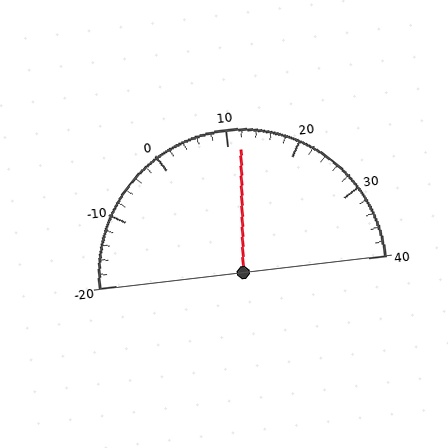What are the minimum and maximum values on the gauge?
The gauge ranges from -20 to 40.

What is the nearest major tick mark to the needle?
The nearest major tick mark is 10.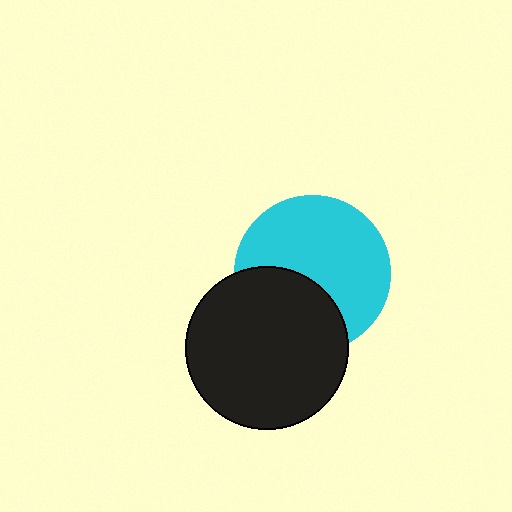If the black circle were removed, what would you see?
You would see the complete cyan circle.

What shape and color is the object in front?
The object in front is a black circle.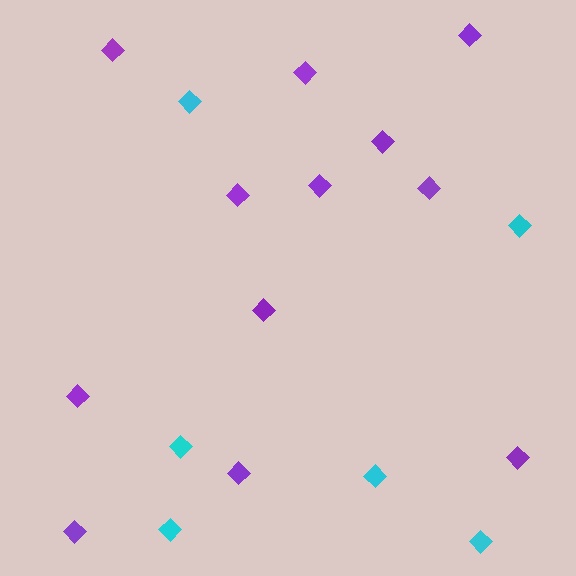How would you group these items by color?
There are 2 groups: one group of purple diamonds (12) and one group of cyan diamonds (6).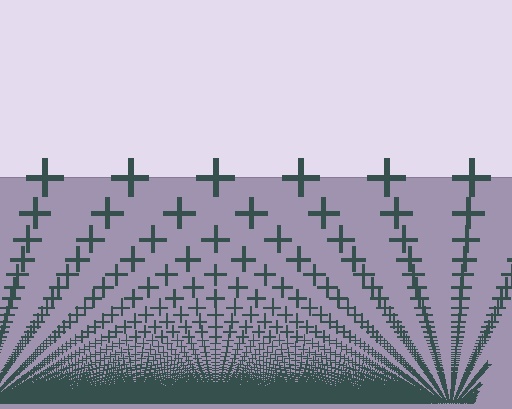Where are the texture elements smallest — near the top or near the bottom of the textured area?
Near the bottom.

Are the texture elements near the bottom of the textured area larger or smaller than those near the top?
Smaller. The gradient is inverted — elements near the bottom are smaller and denser.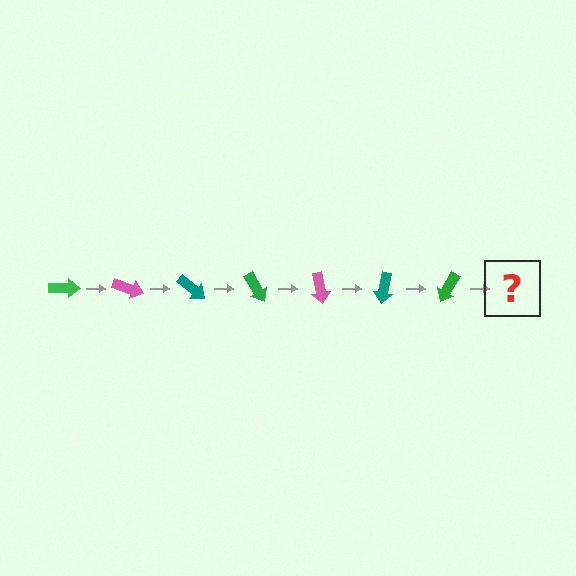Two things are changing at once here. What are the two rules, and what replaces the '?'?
The two rules are that it rotates 20 degrees each step and the color cycles through green, pink, and teal. The '?' should be a pink arrow, rotated 140 degrees from the start.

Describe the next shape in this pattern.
It should be a pink arrow, rotated 140 degrees from the start.